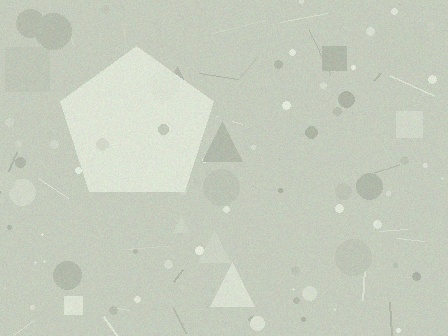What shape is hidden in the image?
A pentagon is hidden in the image.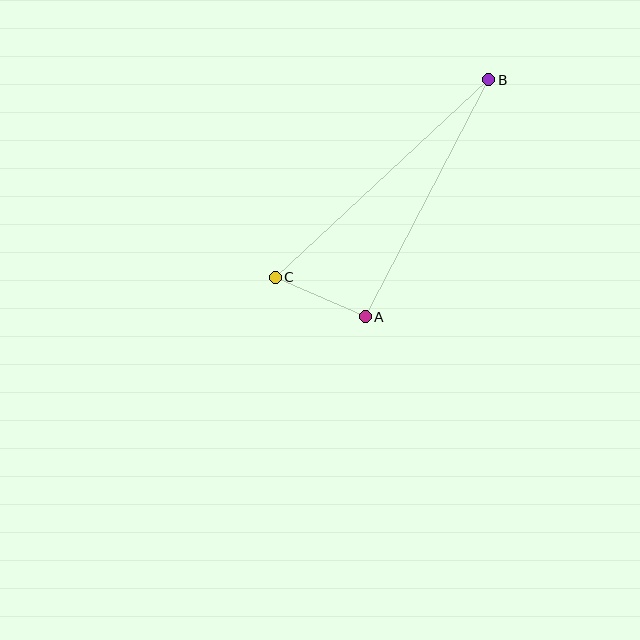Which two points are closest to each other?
Points A and C are closest to each other.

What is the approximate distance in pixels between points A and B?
The distance between A and B is approximately 267 pixels.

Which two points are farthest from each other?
Points B and C are farthest from each other.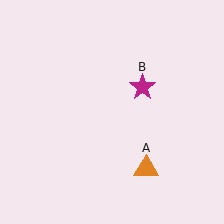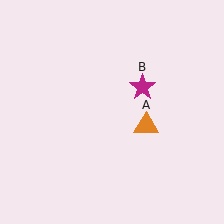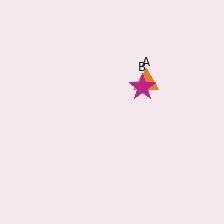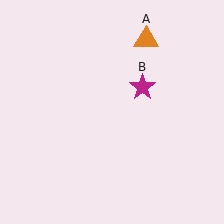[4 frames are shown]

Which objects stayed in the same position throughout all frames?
Magenta star (object B) remained stationary.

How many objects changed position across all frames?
1 object changed position: orange triangle (object A).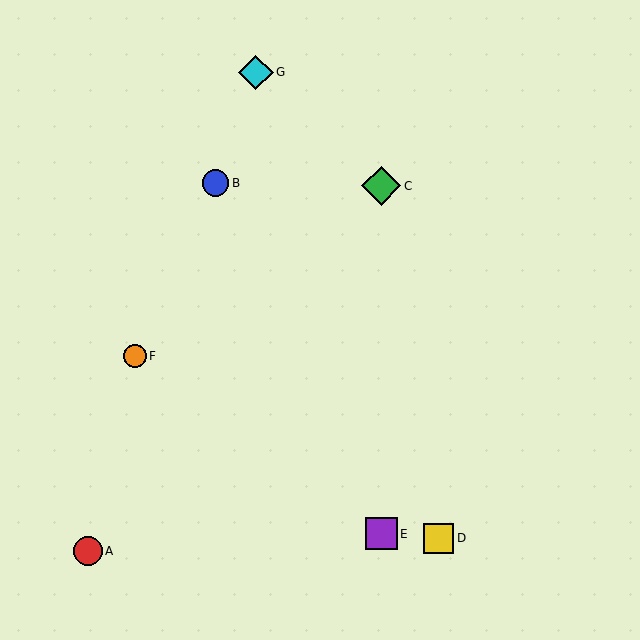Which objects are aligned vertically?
Objects C, E are aligned vertically.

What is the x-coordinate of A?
Object A is at x≈88.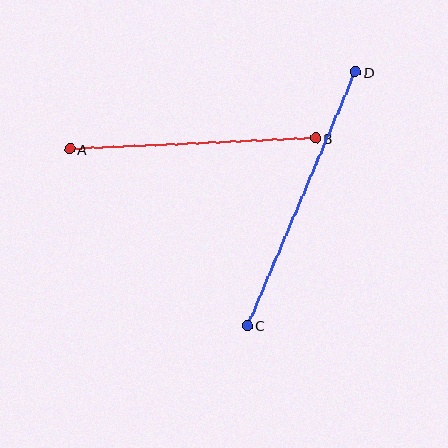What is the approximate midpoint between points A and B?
The midpoint is at approximately (193, 144) pixels.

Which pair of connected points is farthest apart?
Points C and D are farthest apart.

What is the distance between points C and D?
The distance is approximately 276 pixels.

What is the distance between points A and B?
The distance is approximately 246 pixels.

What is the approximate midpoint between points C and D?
The midpoint is at approximately (301, 199) pixels.